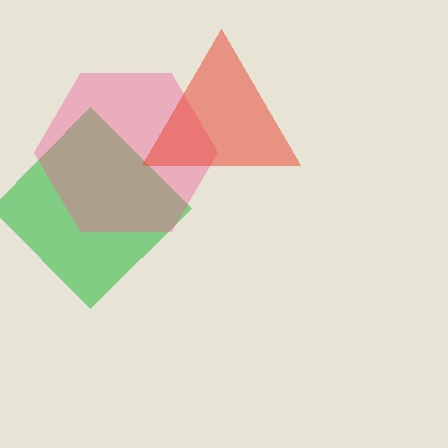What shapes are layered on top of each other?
The layered shapes are: a green diamond, a pink hexagon, a red triangle.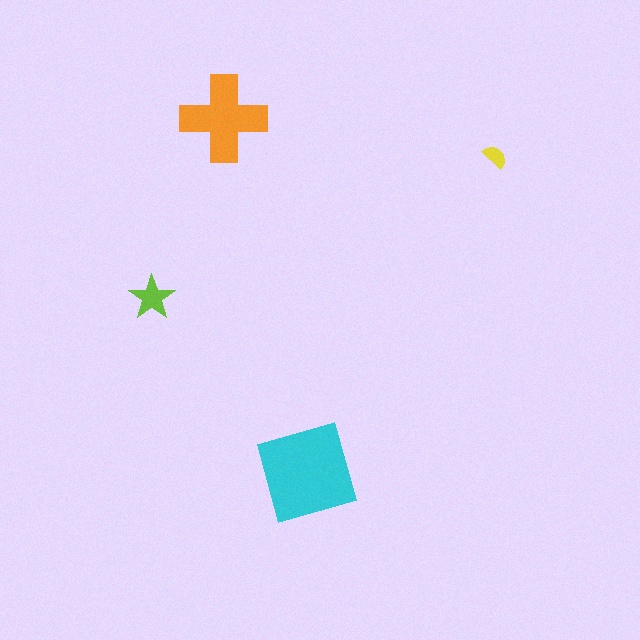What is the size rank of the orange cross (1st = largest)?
2nd.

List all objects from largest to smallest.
The cyan diamond, the orange cross, the lime star, the yellow semicircle.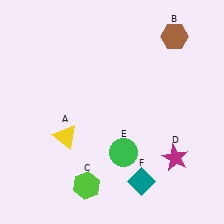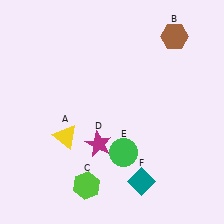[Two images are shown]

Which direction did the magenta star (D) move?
The magenta star (D) moved left.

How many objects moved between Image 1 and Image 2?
1 object moved between the two images.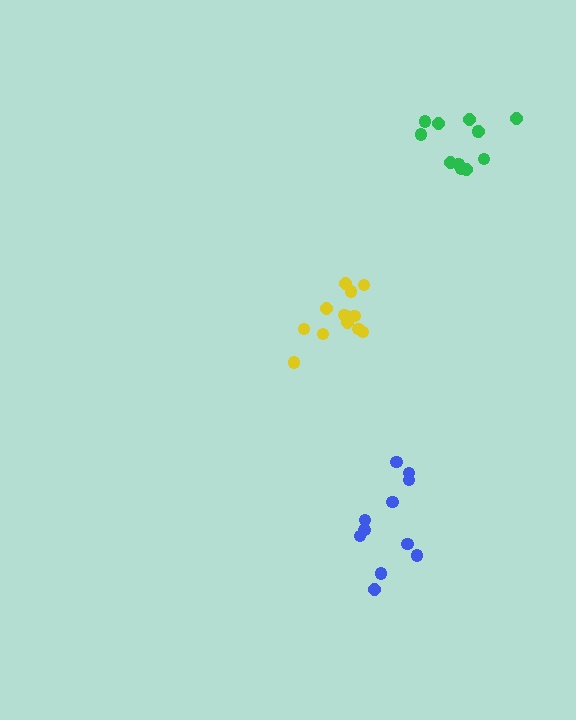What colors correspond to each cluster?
The clusters are colored: yellow, blue, green.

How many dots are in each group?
Group 1: 12 dots, Group 2: 11 dots, Group 3: 12 dots (35 total).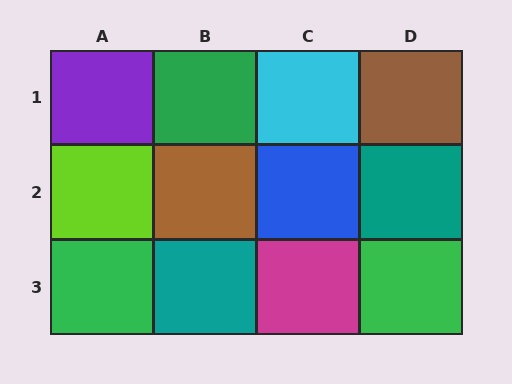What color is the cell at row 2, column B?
Brown.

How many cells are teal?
2 cells are teal.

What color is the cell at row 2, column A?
Lime.